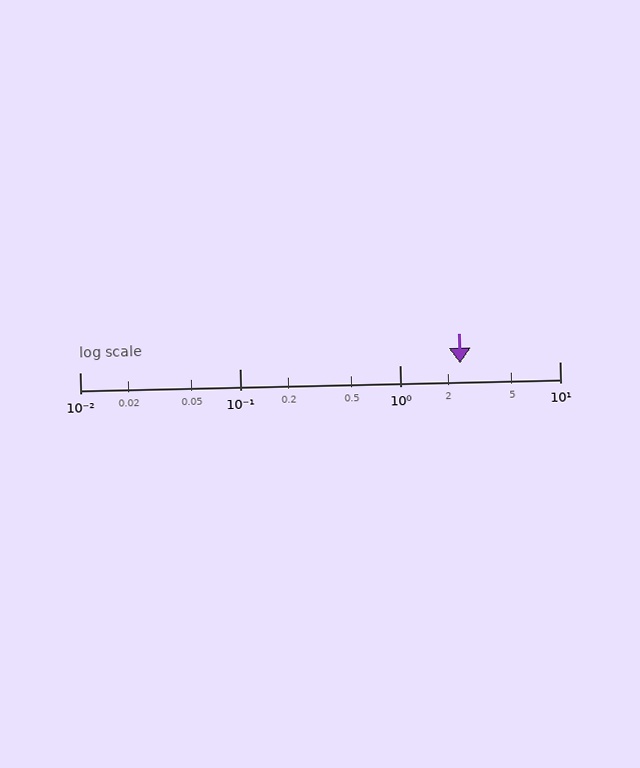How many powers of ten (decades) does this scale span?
The scale spans 3 decades, from 0.01 to 10.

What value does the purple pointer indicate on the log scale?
The pointer indicates approximately 2.4.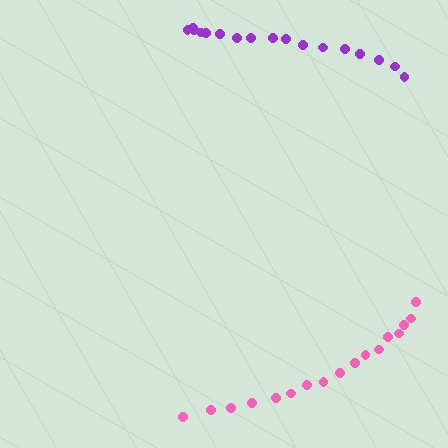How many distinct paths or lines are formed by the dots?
There are 2 distinct paths.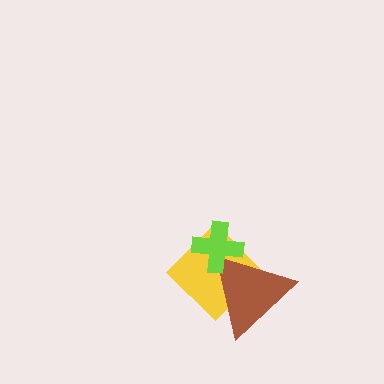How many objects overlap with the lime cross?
2 objects overlap with the lime cross.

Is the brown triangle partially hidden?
Yes, it is partially covered by another shape.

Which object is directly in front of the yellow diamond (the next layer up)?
The brown triangle is directly in front of the yellow diamond.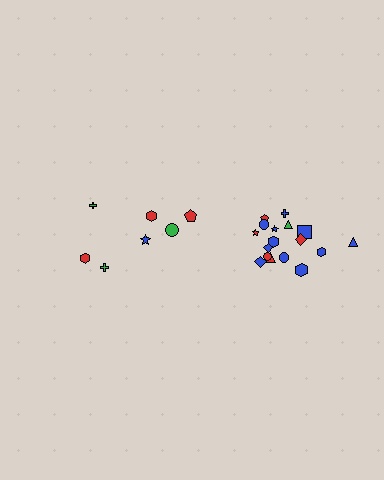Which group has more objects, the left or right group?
The right group.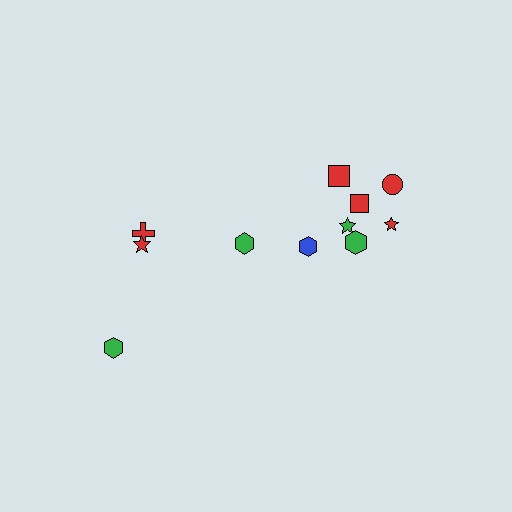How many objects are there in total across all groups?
There are 11 objects.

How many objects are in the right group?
There are 7 objects.